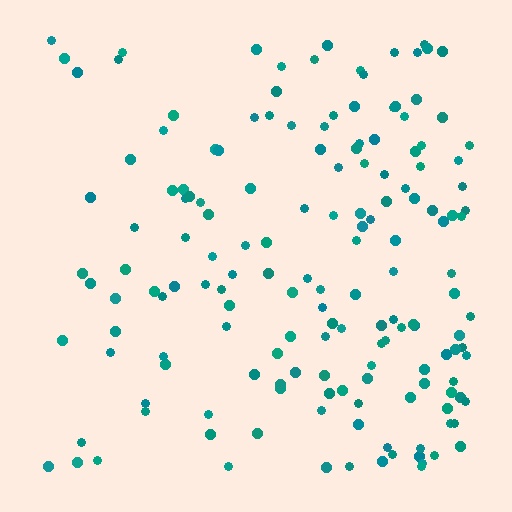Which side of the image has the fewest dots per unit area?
The left.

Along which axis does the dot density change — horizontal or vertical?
Horizontal.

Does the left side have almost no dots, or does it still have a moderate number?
Still a moderate number, just noticeably fewer than the right.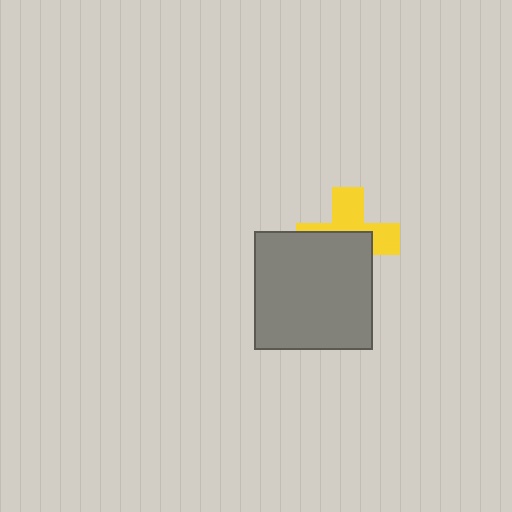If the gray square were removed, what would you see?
You would see the complete yellow cross.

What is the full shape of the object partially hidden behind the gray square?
The partially hidden object is a yellow cross.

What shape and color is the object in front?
The object in front is a gray square.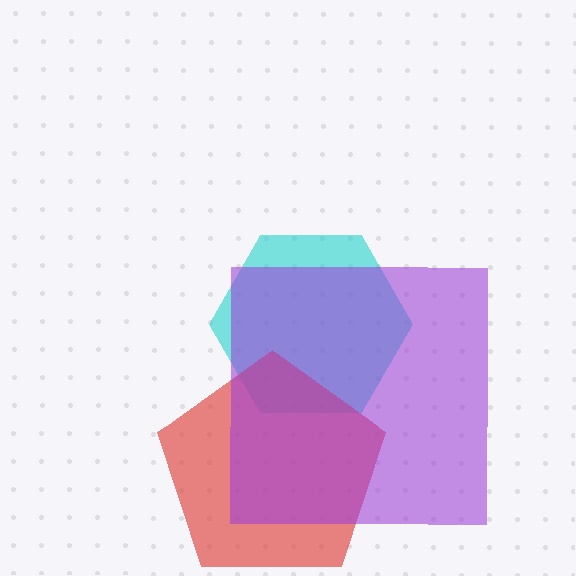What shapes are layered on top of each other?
The layered shapes are: a cyan hexagon, a red pentagon, a purple square.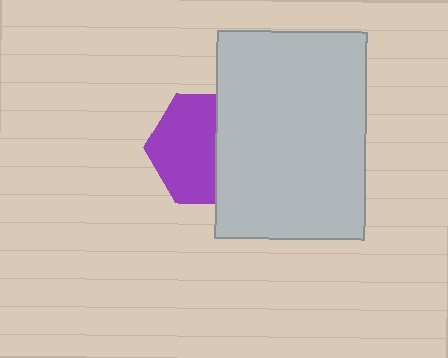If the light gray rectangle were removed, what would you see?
You would see the complete purple hexagon.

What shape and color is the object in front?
The object in front is a light gray rectangle.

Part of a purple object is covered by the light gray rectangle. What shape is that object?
It is a hexagon.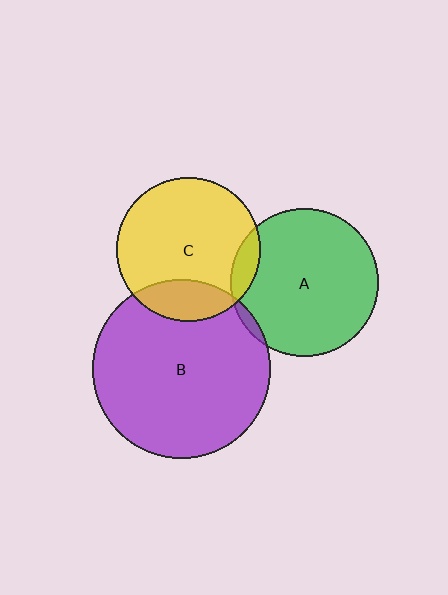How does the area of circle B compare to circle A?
Approximately 1.5 times.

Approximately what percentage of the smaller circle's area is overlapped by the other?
Approximately 20%.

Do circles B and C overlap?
Yes.